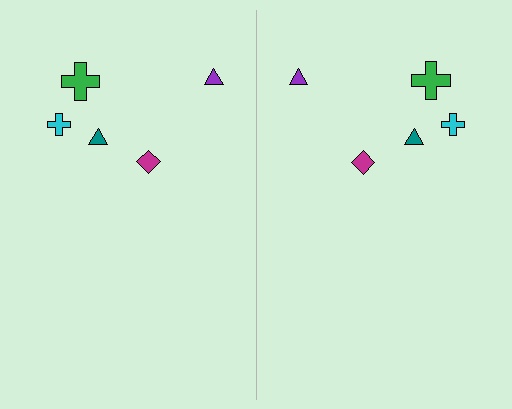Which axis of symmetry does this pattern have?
The pattern has a vertical axis of symmetry running through the center of the image.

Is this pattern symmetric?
Yes, this pattern has bilateral (reflection) symmetry.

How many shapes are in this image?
There are 10 shapes in this image.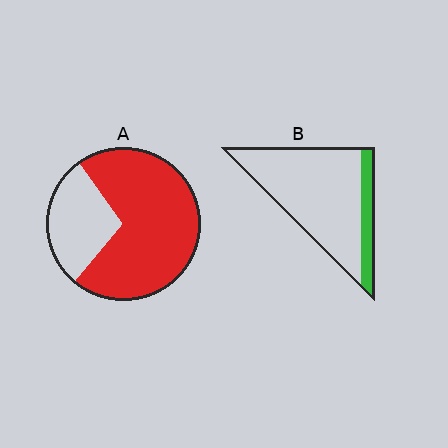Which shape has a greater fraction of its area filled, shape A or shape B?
Shape A.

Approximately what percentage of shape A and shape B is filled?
A is approximately 70% and B is approximately 15%.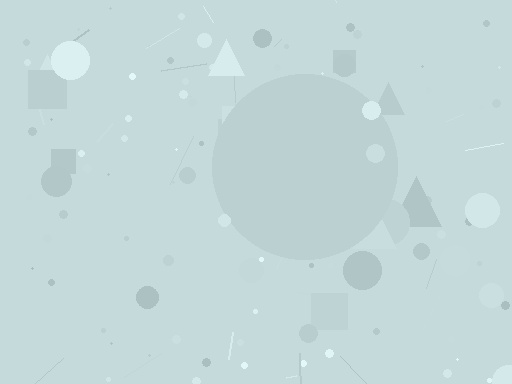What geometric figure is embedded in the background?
A circle is embedded in the background.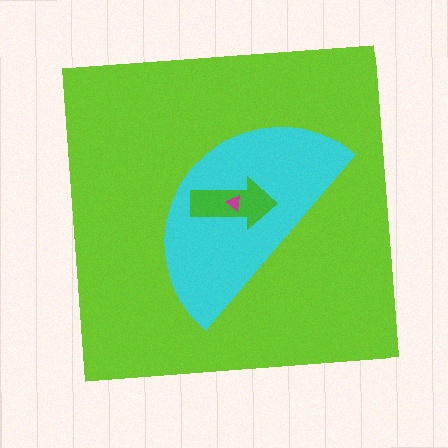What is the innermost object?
The magenta triangle.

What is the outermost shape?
The lime square.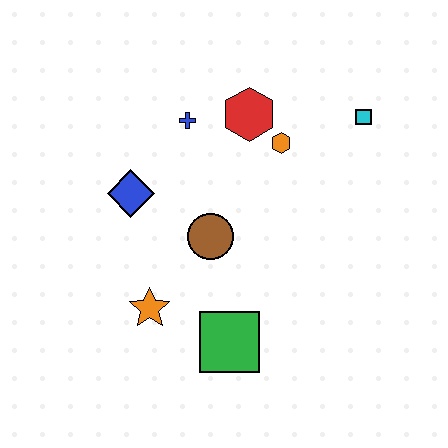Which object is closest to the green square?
The orange star is closest to the green square.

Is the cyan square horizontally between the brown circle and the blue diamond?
No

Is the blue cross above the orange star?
Yes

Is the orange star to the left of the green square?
Yes